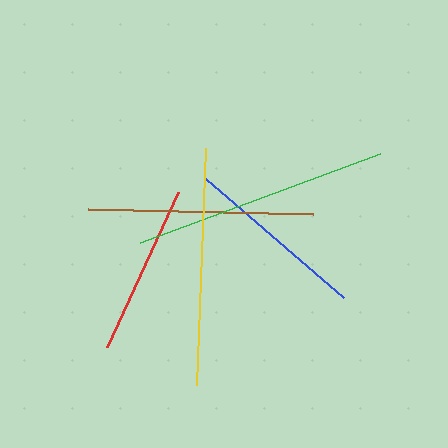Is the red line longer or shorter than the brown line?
The brown line is longer than the red line.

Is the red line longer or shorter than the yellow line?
The yellow line is longer than the red line.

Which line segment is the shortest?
The red line is the shortest at approximately 171 pixels.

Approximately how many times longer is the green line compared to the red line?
The green line is approximately 1.5 times the length of the red line.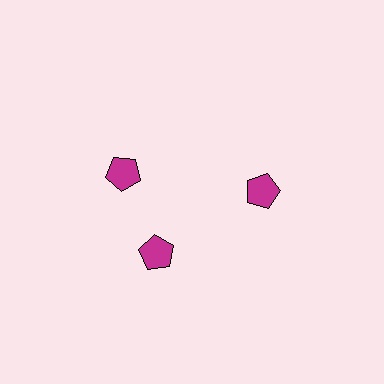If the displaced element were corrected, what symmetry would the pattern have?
It would have 3-fold rotational symmetry — the pattern would map onto itself every 120 degrees.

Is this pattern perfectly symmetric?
No. The 3 magenta pentagons are arranged in a ring, but one element near the 11 o'clock position is rotated out of alignment along the ring, breaking the 3-fold rotational symmetry.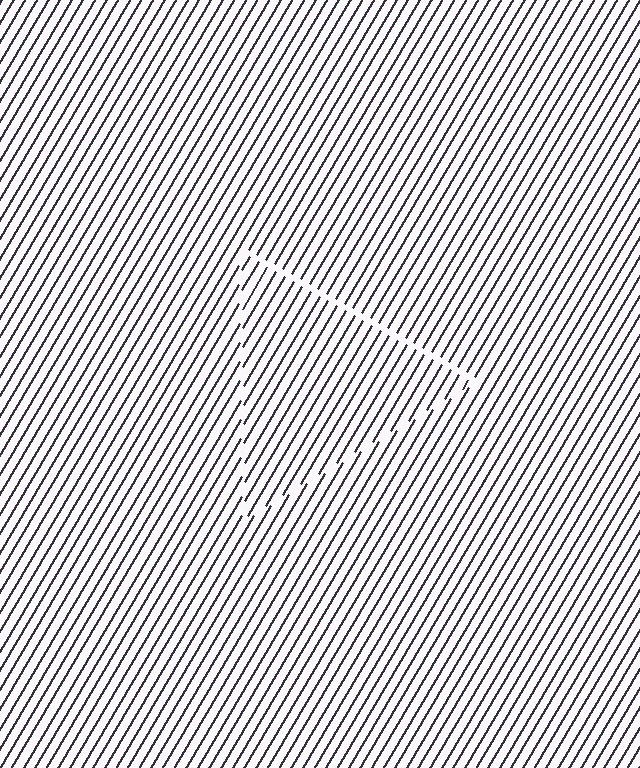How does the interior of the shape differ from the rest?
The interior of the shape contains the same grating, shifted by half a period — the contour is defined by the phase discontinuity where line-ends from the inner and outer gratings abut.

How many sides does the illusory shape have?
3 sides — the line-ends trace a triangle.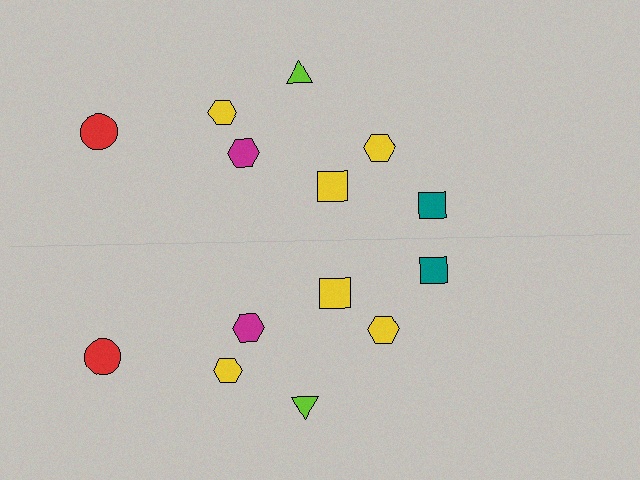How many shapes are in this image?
There are 14 shapes in this image.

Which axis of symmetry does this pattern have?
The pattern has a horizontal axis of symmetry running through the center of the image.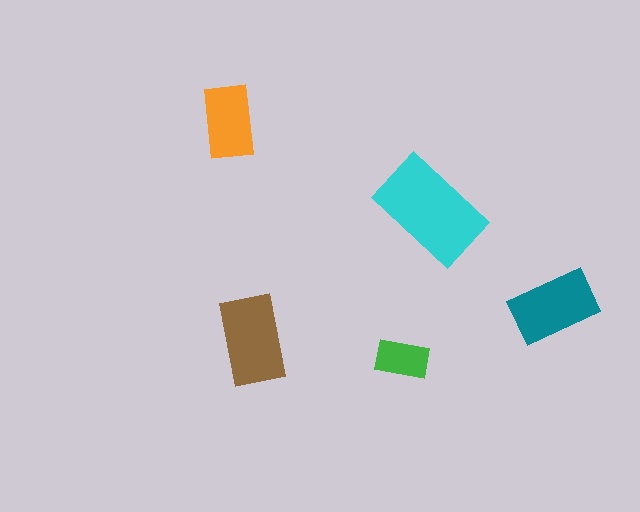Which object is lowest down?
The green rectangle is bottommost.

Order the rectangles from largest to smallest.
the cyan one, the brown one, the teal one, the orange one, the green one.